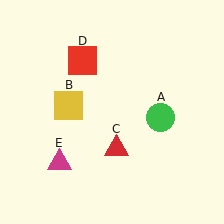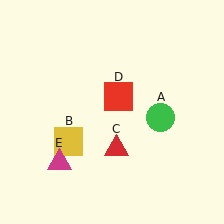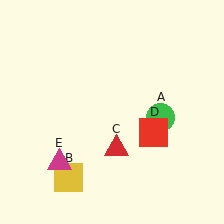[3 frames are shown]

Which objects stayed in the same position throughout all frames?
Green circle (object A) and red triangle (object C) and magenta triangle (object E) remained stationary.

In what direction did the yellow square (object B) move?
The yellow square (object B) moved down.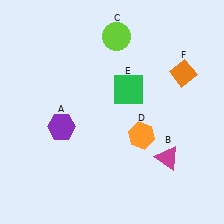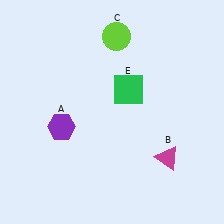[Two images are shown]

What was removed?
The orange diamond (F), the orange hexagon (D) were removed in Image 2.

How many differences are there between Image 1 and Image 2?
There are 2 differences between the two images.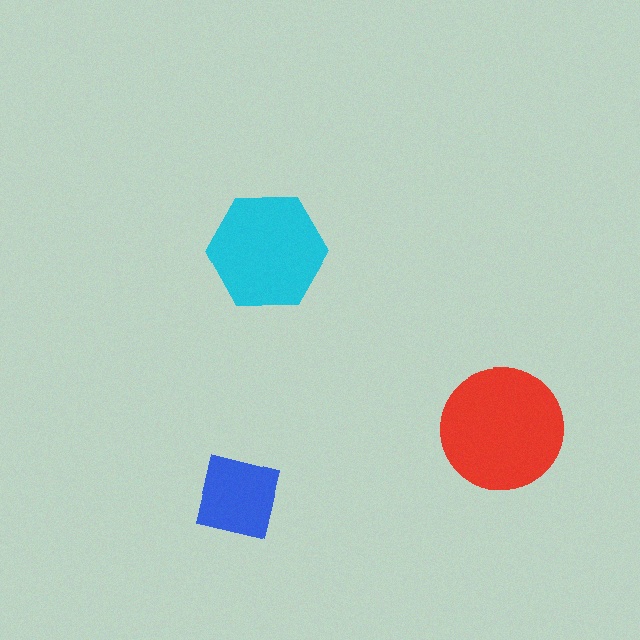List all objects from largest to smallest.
The red circle, the cyan hexagon, the blue square.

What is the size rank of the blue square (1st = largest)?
3rd.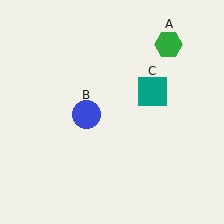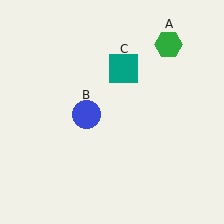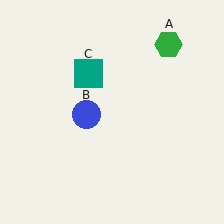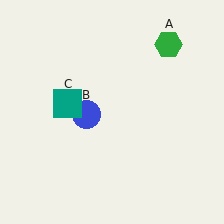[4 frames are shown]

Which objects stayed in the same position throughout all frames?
Green hexagon (object A) and blue circle (object B) remained stationary.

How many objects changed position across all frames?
1 object changed position: teal square (object C).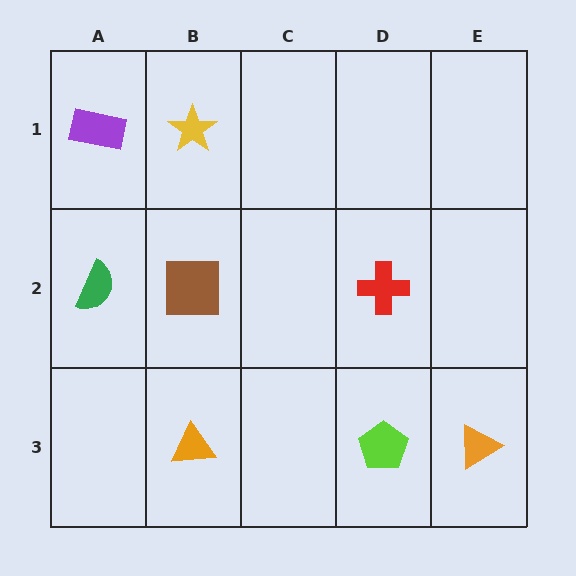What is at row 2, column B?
A brown square.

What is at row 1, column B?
A yellow star.